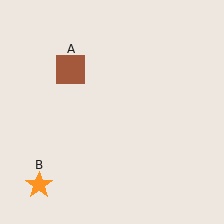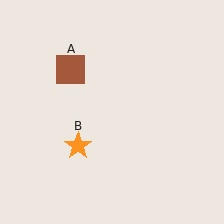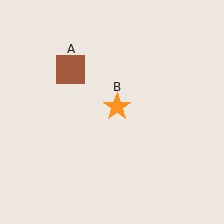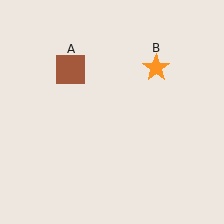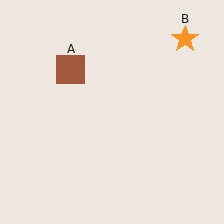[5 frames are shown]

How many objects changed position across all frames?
1 object changed position: orange star (object B).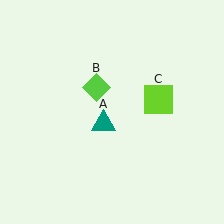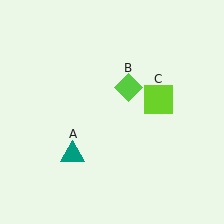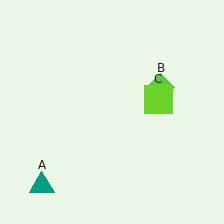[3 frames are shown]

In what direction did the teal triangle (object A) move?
The teal triangle (object A) moved down and to the left.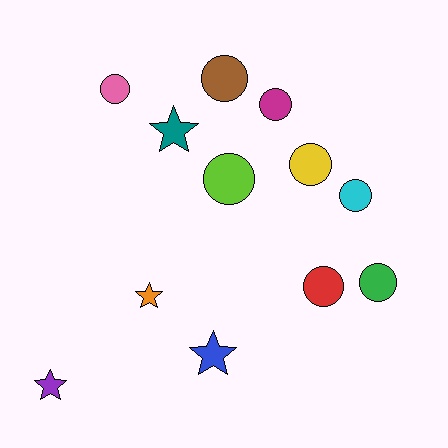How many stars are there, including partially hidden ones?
There are 4 stars.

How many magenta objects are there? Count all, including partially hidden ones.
There is 1 magenta object.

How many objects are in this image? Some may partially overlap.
There are 12 objects.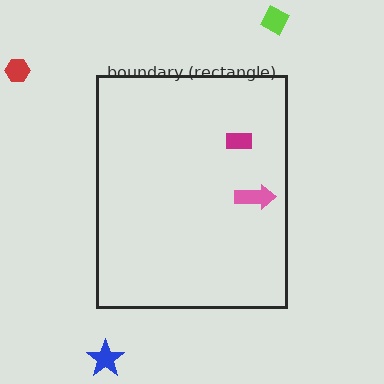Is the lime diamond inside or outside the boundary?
Outside.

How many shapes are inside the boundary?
2 inside, 3 outside.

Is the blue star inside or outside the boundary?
Outside.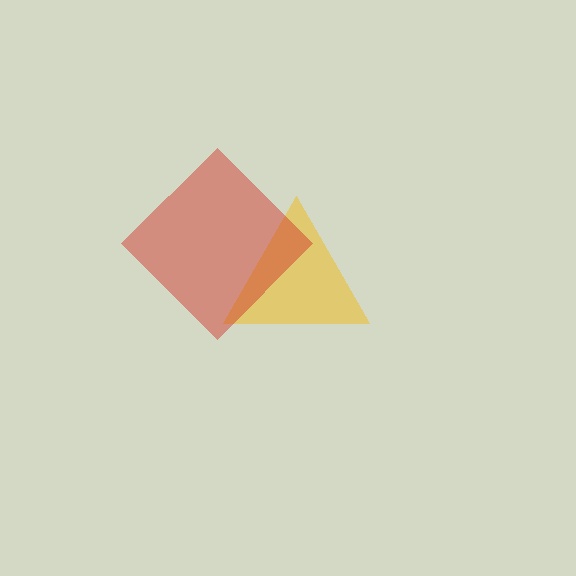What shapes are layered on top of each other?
The layered shapes are: a yellow triangle, a red diamond.